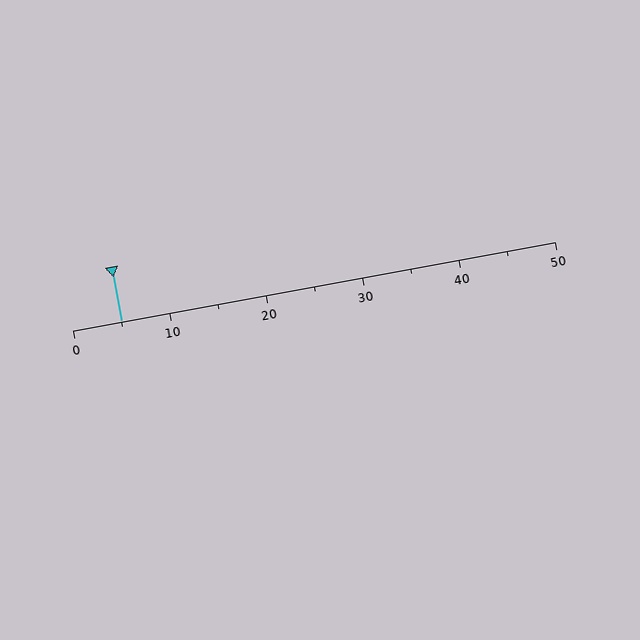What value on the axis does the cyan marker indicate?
The marker indicates approximately 5.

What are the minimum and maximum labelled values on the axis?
The axis runs from 0 to 50.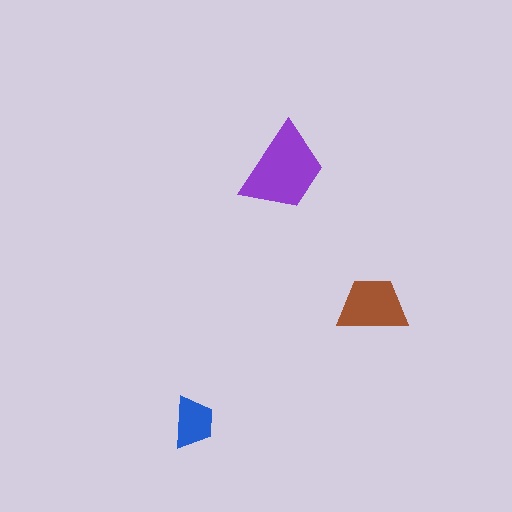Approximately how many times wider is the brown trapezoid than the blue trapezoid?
About 1.5 times wider.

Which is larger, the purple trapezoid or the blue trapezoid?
The purple one.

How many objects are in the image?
There are 3 objects in the image.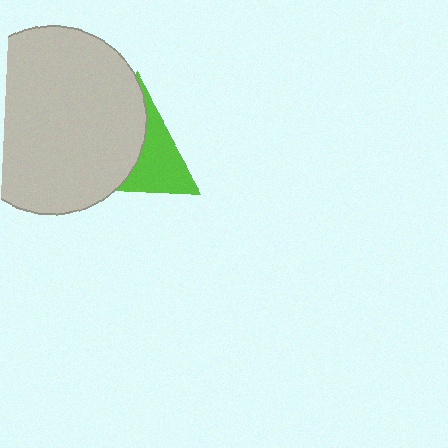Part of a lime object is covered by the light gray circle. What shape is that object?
It is a triangle.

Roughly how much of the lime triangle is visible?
A small part of it is visible (roughly 42%).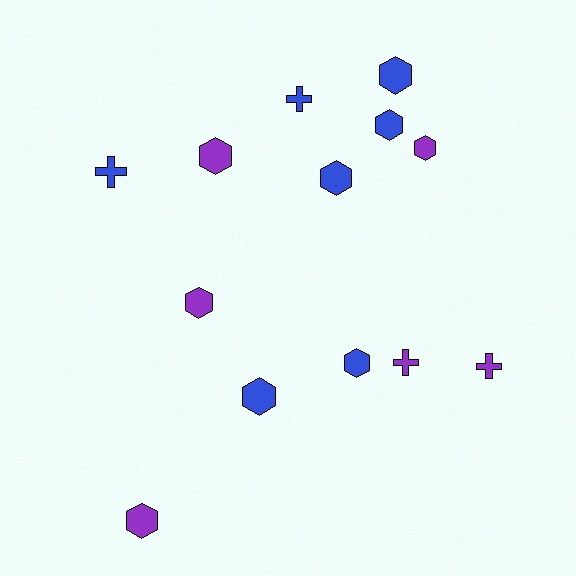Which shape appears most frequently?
Hexagon, with 9 objects.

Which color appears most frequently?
Blue, with 7 objects.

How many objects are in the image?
There are 13 objects.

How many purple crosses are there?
There are 2 purple crosses.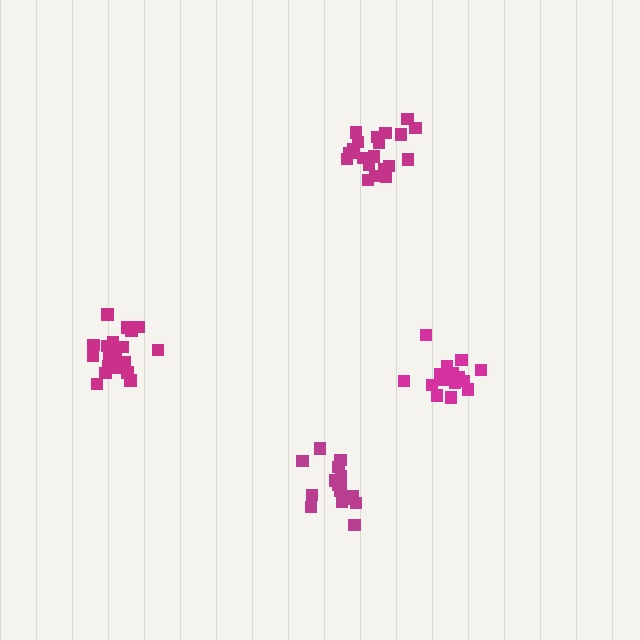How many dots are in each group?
Group 1: 16 dots, Group 2: 21 dots, Group 3: 17 dots, Group 4: 21 dots (75 total).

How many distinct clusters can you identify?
There are 4 distinct clusters.